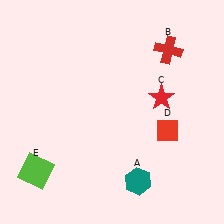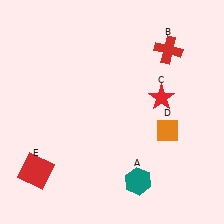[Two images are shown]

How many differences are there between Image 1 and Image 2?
There are 2 differences between the two images.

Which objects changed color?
D changed from red to orange. E changed from lime to red.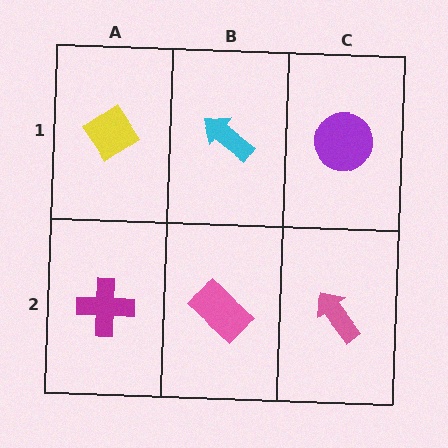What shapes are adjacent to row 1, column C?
A pink arrow (row 2, column C), a cyan arrow (row 1, column B).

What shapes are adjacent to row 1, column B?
A pink rectangle (row 2, column B), a yellow diamond (row 1, column A), a purple circle (row 1, column C).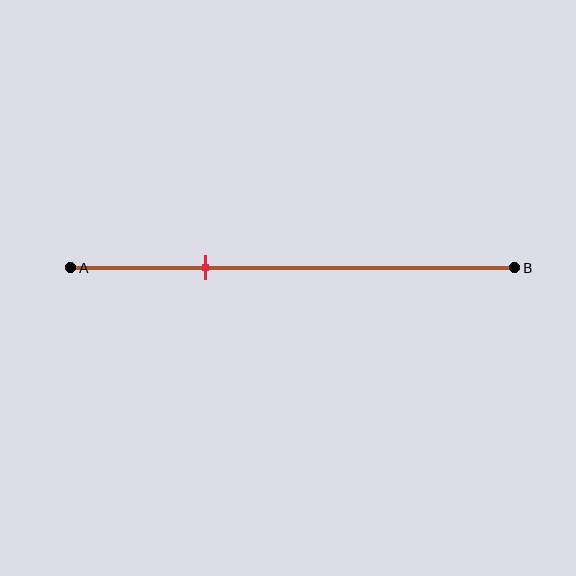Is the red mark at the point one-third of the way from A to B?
Yes, the mark is approximately at the one-third point.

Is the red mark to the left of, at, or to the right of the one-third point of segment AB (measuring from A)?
The red mark is approximately at the one-third point of segment AB.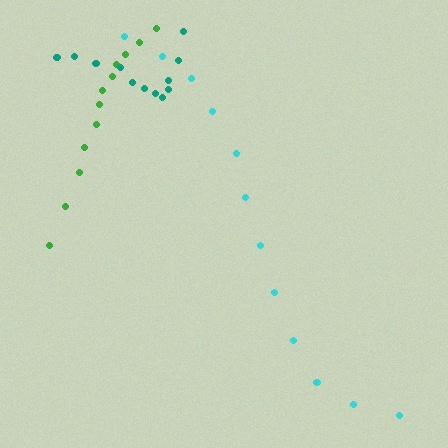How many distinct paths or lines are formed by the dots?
There are 3 distinct paths.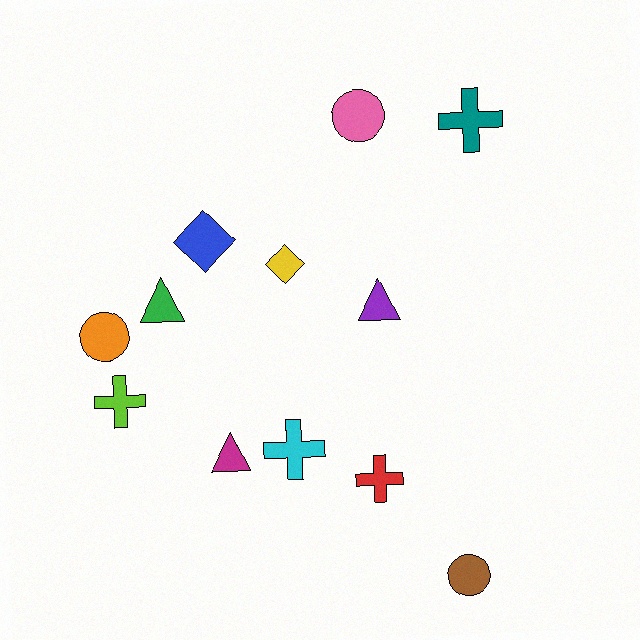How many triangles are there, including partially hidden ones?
There are 3 triangles.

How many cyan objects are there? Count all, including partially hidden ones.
There is 1 cyan object.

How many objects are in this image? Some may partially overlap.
There are 12 objects.